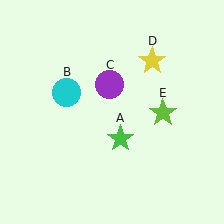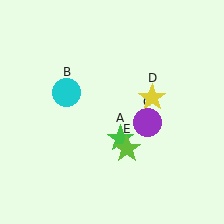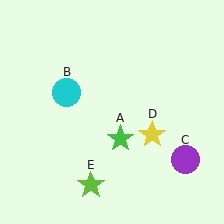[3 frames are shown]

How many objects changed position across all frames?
3 objects changed position: purple circle (object C), yellow star (object D), lime star (object E).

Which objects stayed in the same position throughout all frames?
Green star (object A) and cyan circle (object B) remained stationary.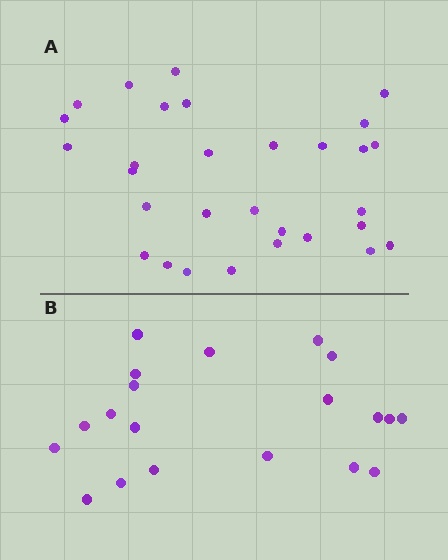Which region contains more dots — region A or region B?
Region A (the top region) has more dots.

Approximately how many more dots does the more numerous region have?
Region A has roughly 10 or so more dots than region B.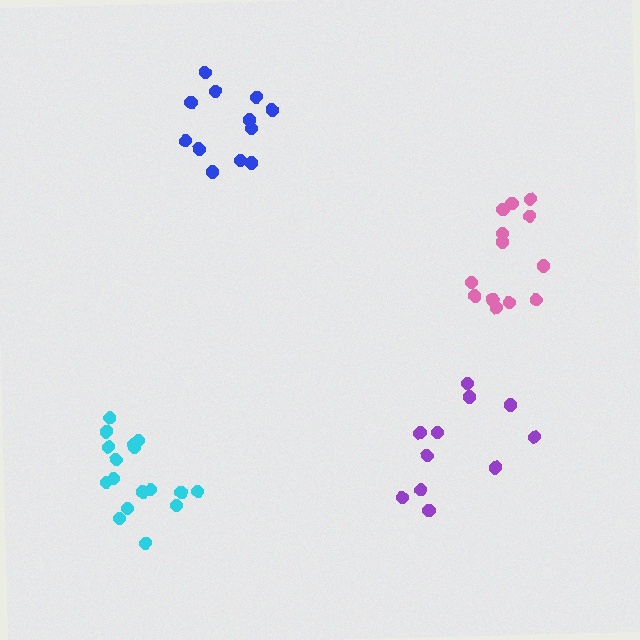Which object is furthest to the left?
The cyan cluster is leftmost.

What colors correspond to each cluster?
The clusters are colored: cyan, purple, blue, pink.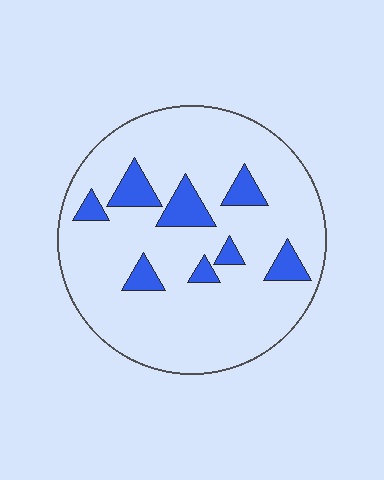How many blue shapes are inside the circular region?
8.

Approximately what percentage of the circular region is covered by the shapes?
Approximately 15%.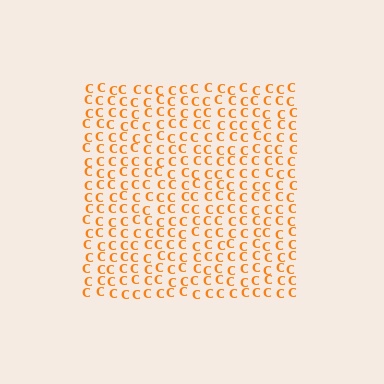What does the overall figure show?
The overall figure shows a square.